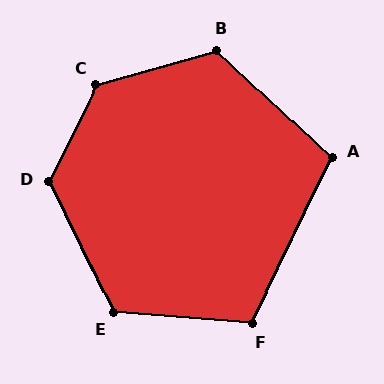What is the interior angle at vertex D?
Approximately 128 degrees (obtuse).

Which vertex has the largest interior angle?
C, at approximately 132 degrees.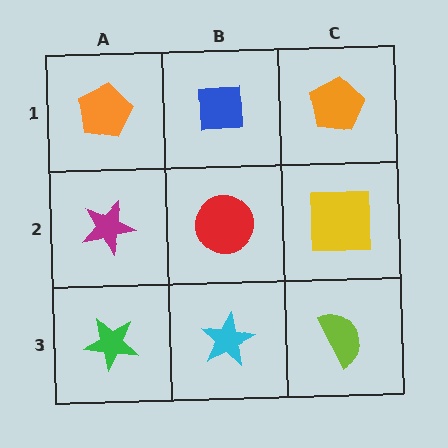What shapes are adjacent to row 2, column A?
An orange pentagon (row 1, column A), a green star (row 3, column A), a red circle (row 2, column B).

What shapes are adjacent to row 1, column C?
A yellow square (row 2, column C), a blue square (row 1, column B).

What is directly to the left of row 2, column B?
A magenta star.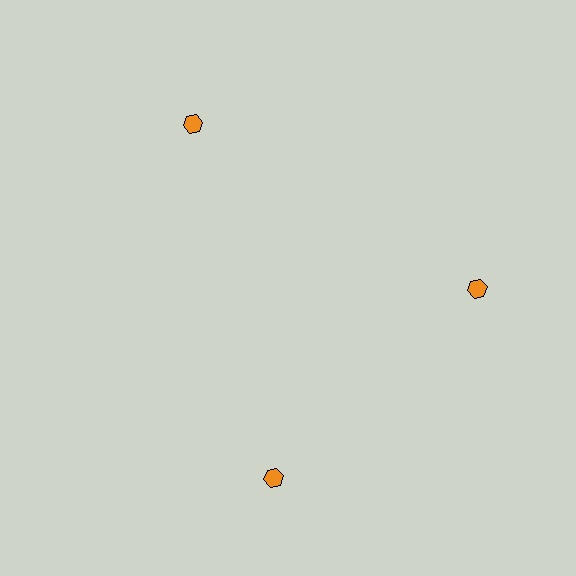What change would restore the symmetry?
The symmetry would be restored by rotating it back into even spacing with its neighbors so that all 3 hexagons sit at equal angles and equal distance from the center.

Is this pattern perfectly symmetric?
No. The 3 orange hexagons are arranged in a ring, but one element near the 7 o'clock position is rotated out of alignment along the ring, breaking the 3-fold rotational symmetry.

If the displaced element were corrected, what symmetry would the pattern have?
It would have 3-fold rotational symmetry — the pattern would map onto itself every 120 degrees.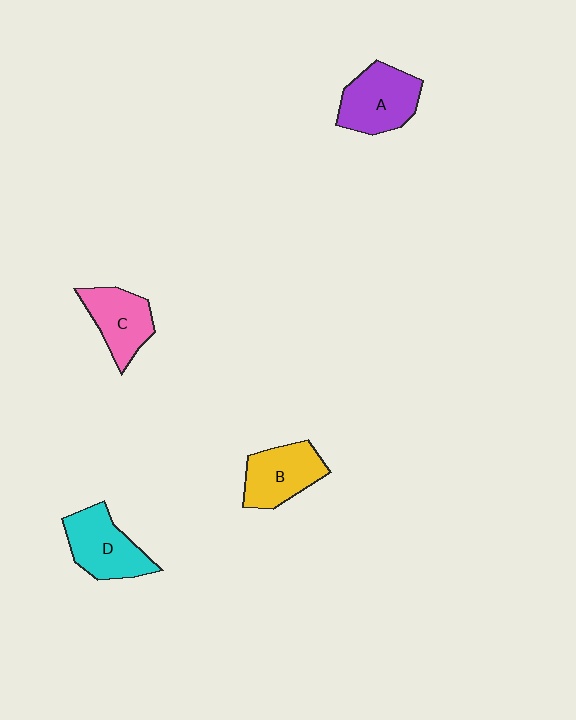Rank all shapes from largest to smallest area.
From largest to smallest: A (purple), D (cyan), B (yellow), C (pink).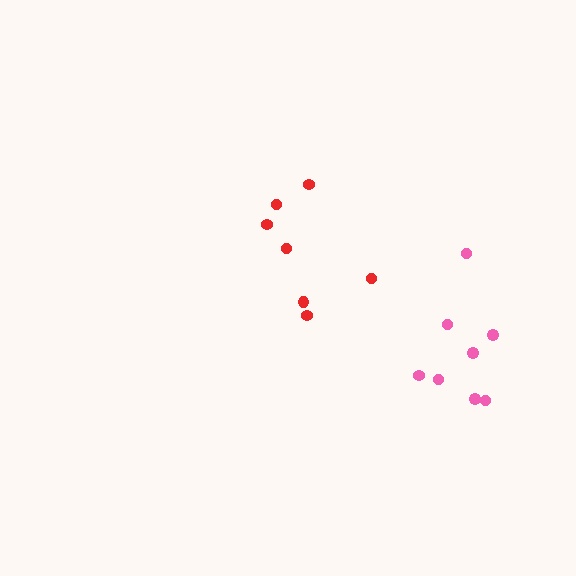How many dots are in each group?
Group 1: 7 dots, Group 2: 8 dots (15 total).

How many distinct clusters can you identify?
There are 2 distinct clusters.